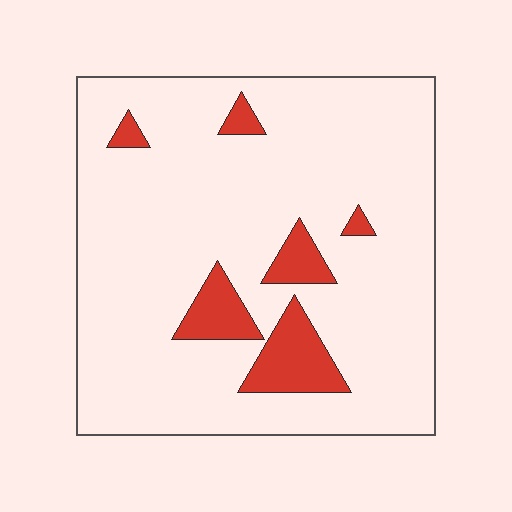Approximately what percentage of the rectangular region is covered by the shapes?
Approximately 10%.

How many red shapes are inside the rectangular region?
6.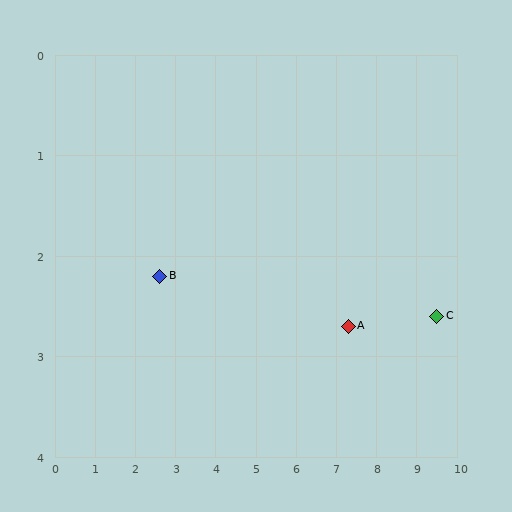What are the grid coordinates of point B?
Point B is at approximately (2.6, 2.2).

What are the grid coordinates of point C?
Point C is at approximately (9.5, 2.6).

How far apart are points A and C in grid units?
Points A and C are about 2.2 grid units apart.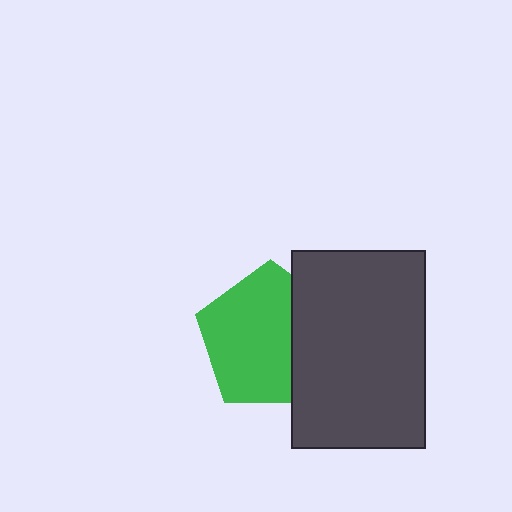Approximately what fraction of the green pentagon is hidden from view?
Roughly 31% of the green pentagon is hidden behind the dark gray rectangle.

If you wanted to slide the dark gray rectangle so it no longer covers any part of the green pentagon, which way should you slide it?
Slide it right — that is the most direct way to separate the two shapes.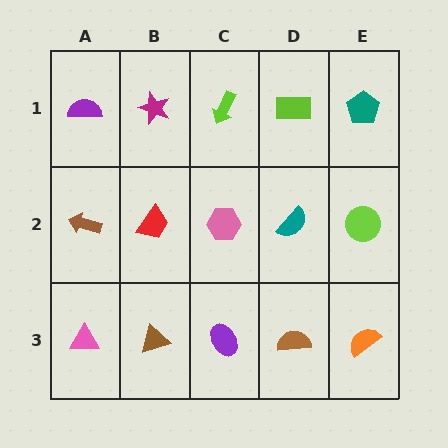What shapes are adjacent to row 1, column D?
A teal semicircle (row 2, column D), a lime arrow (row 1, column C), a teal pentagon (row 1, column E).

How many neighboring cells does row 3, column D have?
3.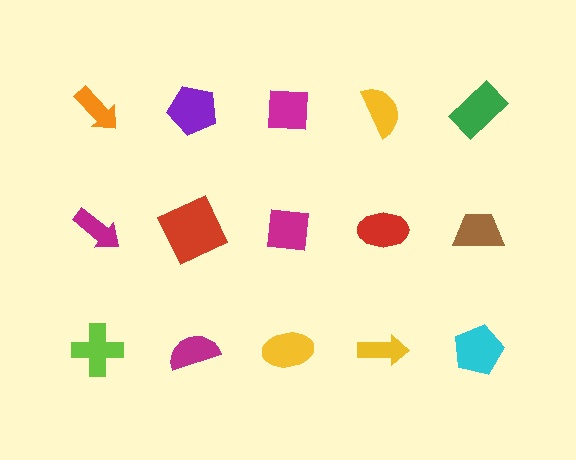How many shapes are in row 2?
5 shapes.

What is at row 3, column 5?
A cyan pentagon.